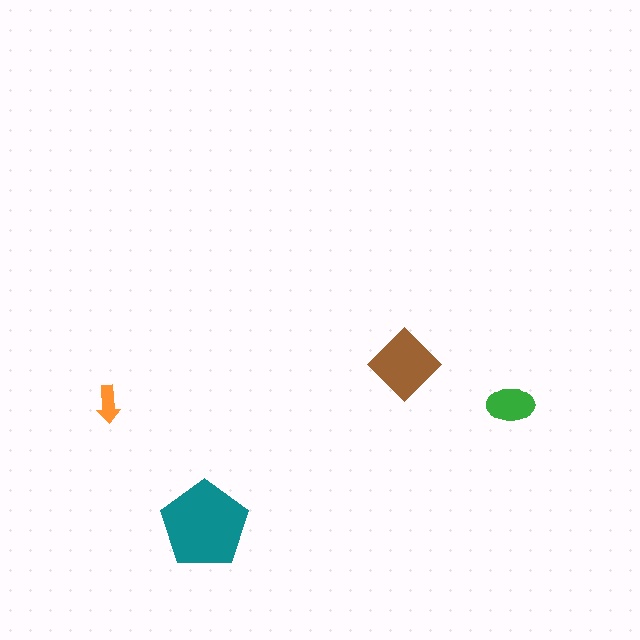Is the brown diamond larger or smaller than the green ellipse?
Larger.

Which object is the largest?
The teal pentagon.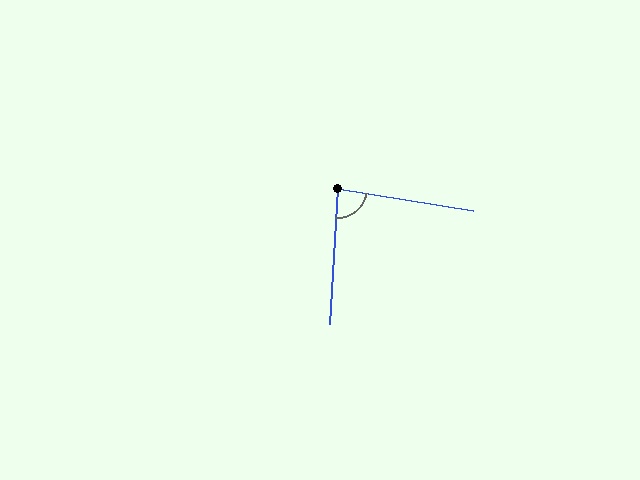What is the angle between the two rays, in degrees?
Approximately 84 degrees.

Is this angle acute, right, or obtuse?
It is acute.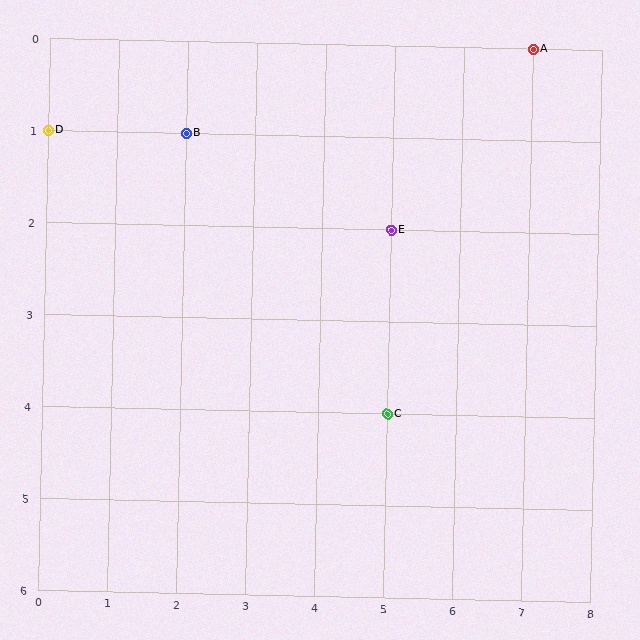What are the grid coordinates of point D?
Point D is at grid coordinates (0, 1).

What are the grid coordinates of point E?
Point E is at grid coordinates (5, 2).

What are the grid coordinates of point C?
Point C is at grid coordinates (5, 4).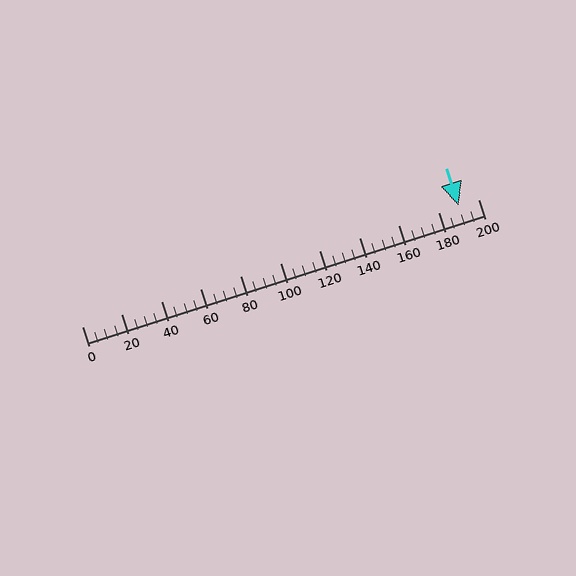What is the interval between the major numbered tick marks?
The major tick marks are spaced 20 units apart.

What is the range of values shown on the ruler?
The ruler shows values from 0 to 200.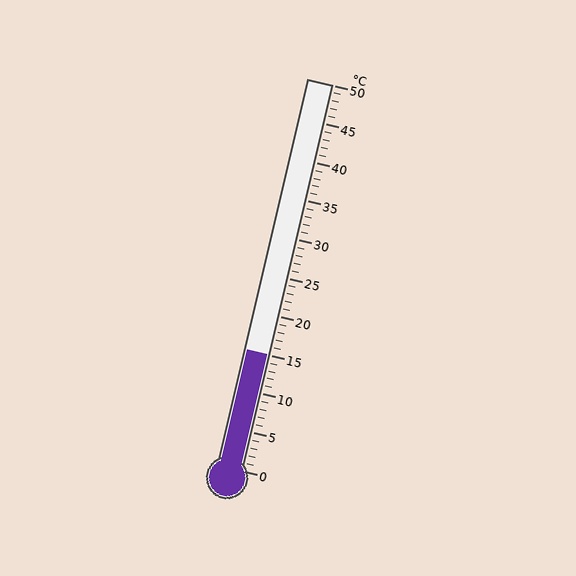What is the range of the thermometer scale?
The thermometer scale ranges from 0°C to 50°C.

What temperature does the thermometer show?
The thermometer shows approximately 15°C.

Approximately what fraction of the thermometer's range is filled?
The thermometer is filled to approximately 30% of its range.